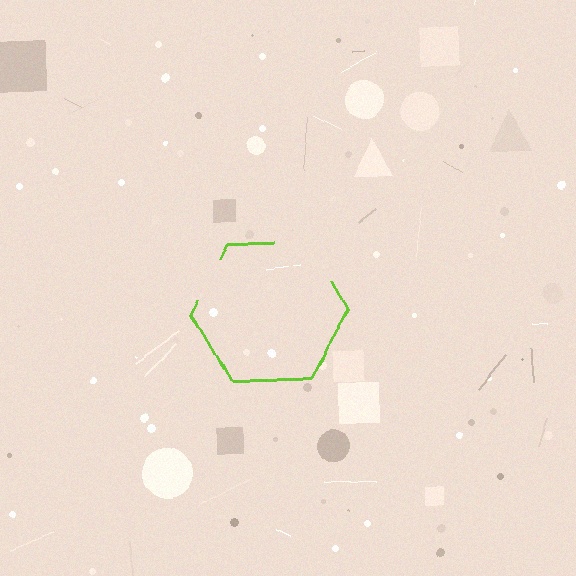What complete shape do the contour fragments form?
The contour fragments form a hexagon.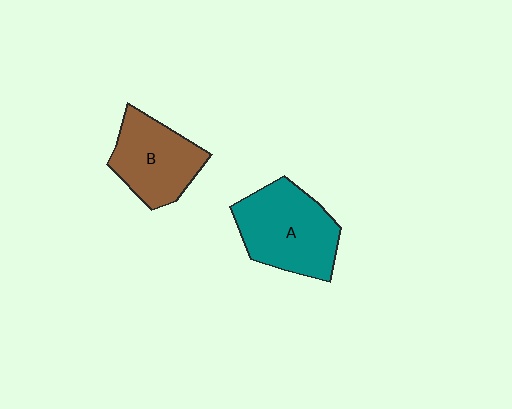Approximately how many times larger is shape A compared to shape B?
Approximately 1.2 times.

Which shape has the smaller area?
Shape B (brown).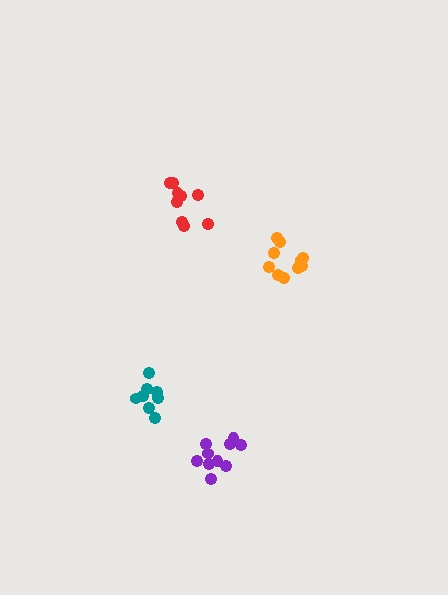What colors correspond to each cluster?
The clusters are colored: teal, orange, purple, red.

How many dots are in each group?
Group 1: 8 dots, Group 2: 10 dots, Group 3: 10 dots, Group 4: 9 dots (37 total).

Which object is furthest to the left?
The teal cluster is leftmost.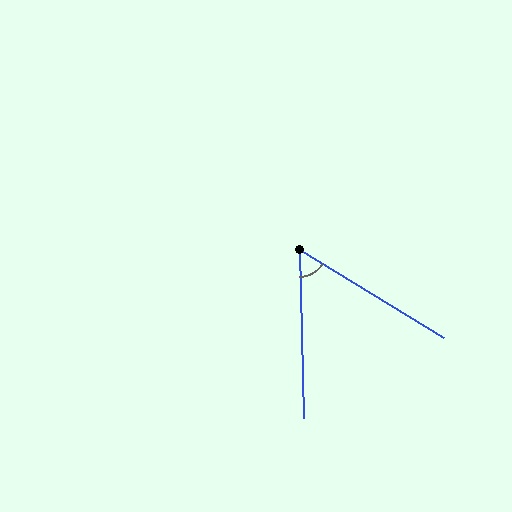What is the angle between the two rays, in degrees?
Approximately 57 degrees.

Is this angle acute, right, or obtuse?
It is acute.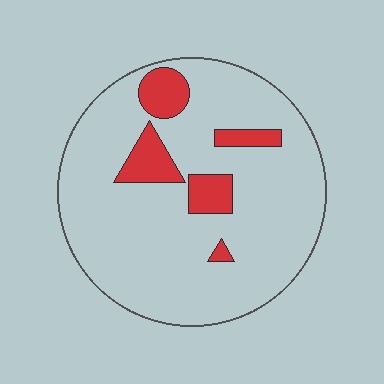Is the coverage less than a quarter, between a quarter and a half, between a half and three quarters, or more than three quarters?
Less than a quarter.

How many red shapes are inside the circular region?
5.